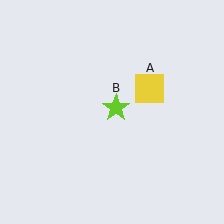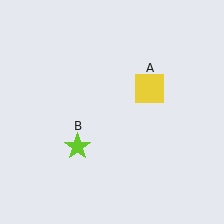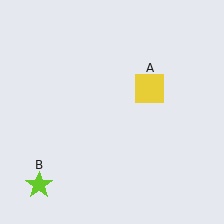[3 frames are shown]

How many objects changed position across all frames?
1 object changed position: lime star (object B).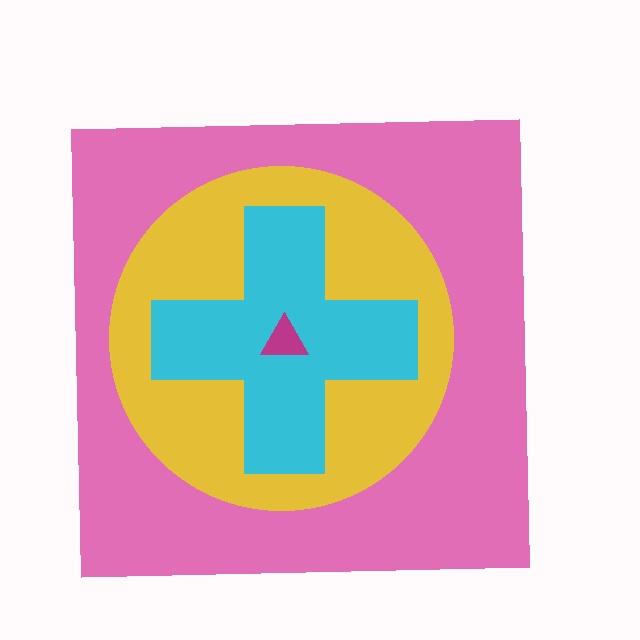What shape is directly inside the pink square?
The yellow circle.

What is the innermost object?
The magenta triangle.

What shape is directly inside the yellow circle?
The cyan cross.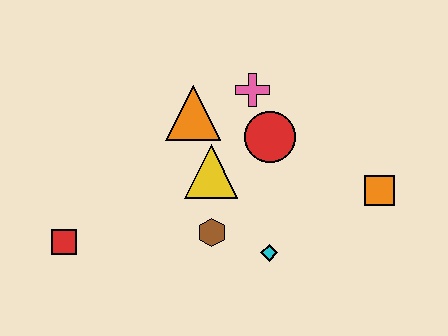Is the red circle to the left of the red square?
No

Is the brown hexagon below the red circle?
Yes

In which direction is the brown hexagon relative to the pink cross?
The brown hexagon is below the pink cross.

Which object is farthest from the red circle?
The red square is farthest from the red circle.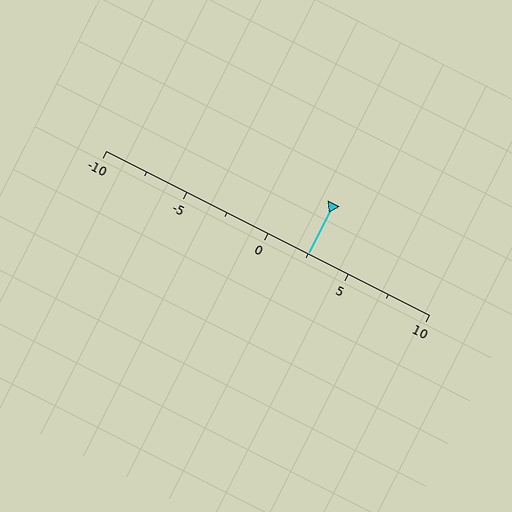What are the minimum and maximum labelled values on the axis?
The axis runs from -10 to 10.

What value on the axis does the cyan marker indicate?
The marker indicates approximately 2.5.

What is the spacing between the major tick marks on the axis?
The major ticks are spaced 5 apart.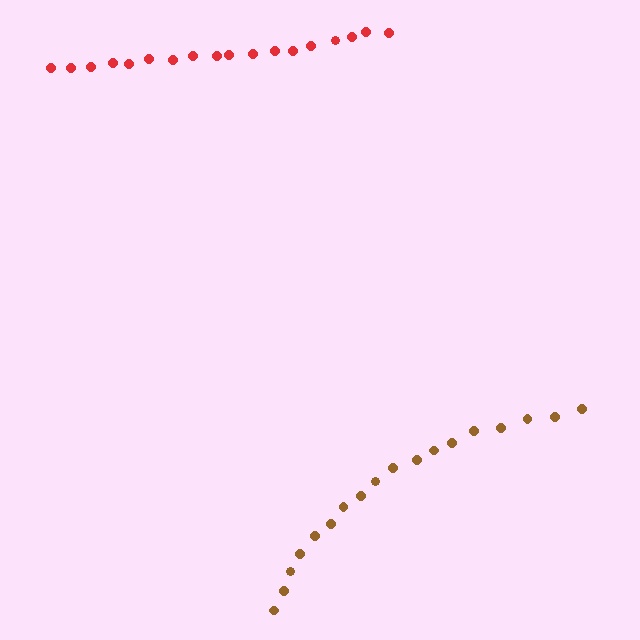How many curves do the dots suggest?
There are 2 distinct paths.